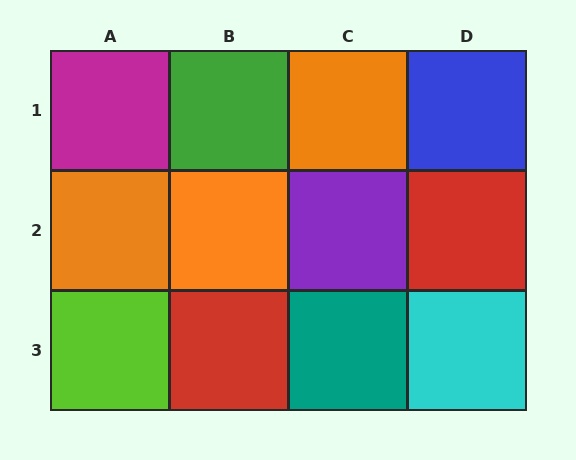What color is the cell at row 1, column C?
Orange.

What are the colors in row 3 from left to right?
Lime, red, teal, cyan.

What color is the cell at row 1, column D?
Blue.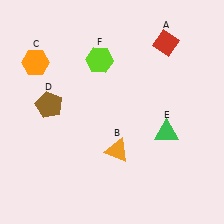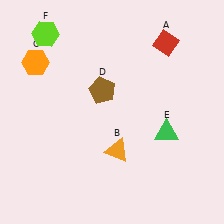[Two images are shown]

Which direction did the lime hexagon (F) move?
The lime hexagon (F) moved left.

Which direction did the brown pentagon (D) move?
The brown pentagon (D) moved right.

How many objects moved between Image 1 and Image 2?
2 objects moved between the two images.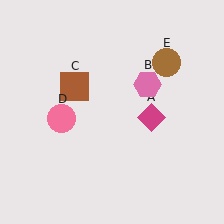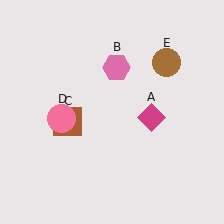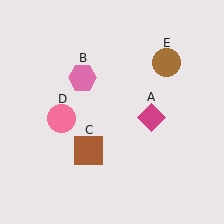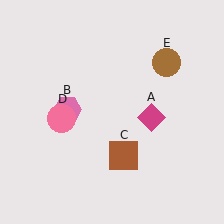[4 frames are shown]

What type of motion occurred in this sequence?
The pink hexagon (object B), brown square (object C) rotated counterclockwise around the center of the scene.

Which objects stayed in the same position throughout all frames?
Magenta diamond (object A) and pink circle (object D) and brown circle (object E) remained stationary.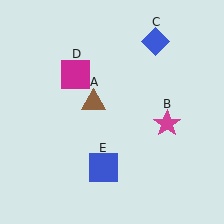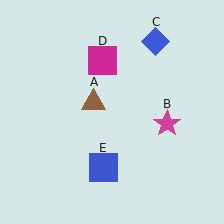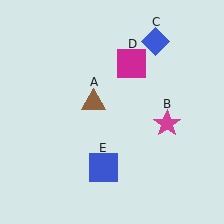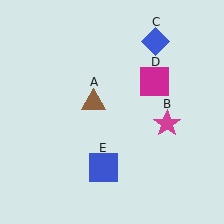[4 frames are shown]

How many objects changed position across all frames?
1 object changed position: magenta square (object D).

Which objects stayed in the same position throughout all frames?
Brown triangle (object A) and magenta star (object B) and blue diamond (object C) and blue square (object E) remained stationary.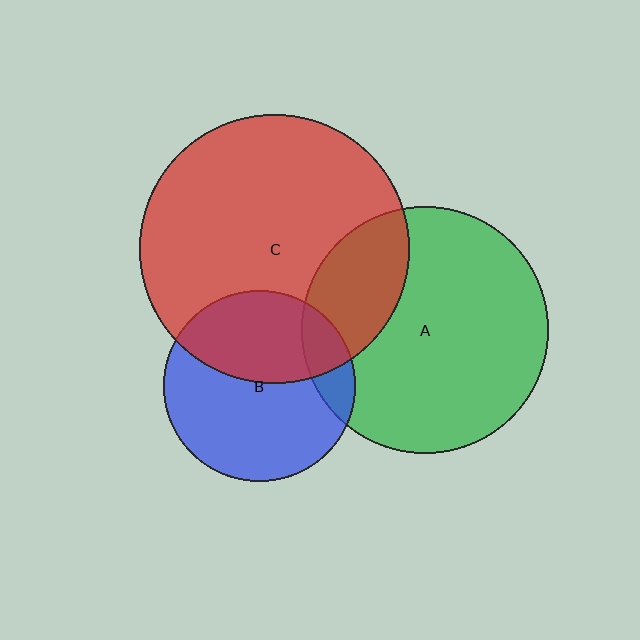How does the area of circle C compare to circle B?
Approximately 2.0 times.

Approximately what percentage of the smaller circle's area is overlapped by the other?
Approximately 25%.